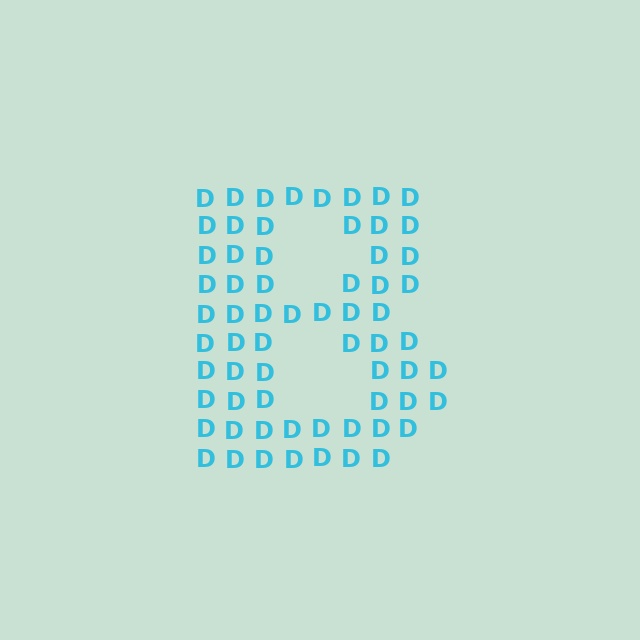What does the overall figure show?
The overall figure shows the letter B.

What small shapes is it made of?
It is made of small letter D's.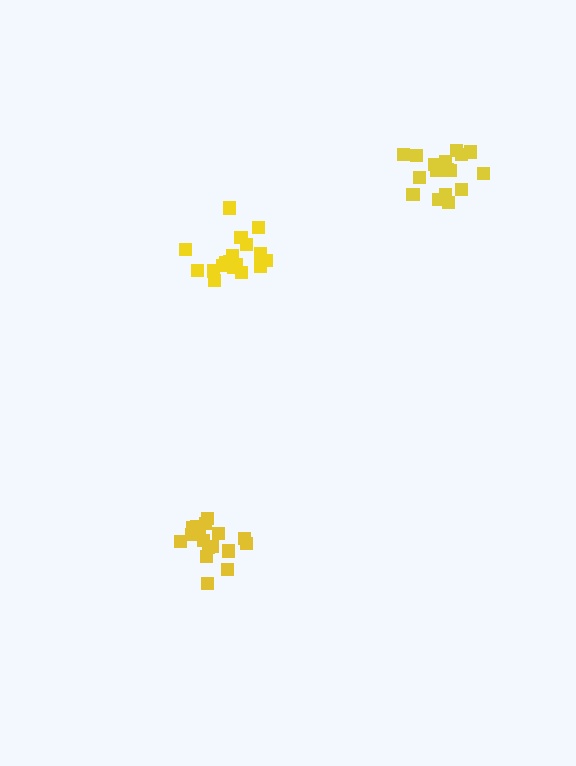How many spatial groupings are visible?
There are 3 spatial groupings.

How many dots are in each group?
Group 1: 17 dots, Group 2: 17 dots, Group 3: 18 dots (52 total).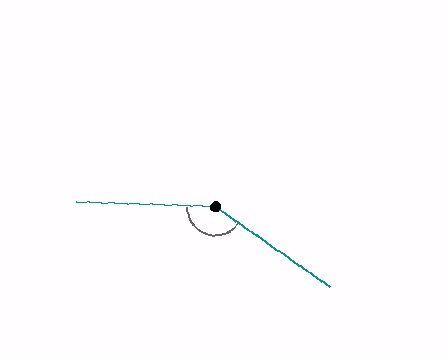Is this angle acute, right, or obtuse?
It is obtuse.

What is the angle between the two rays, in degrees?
Approximately 147 degrees.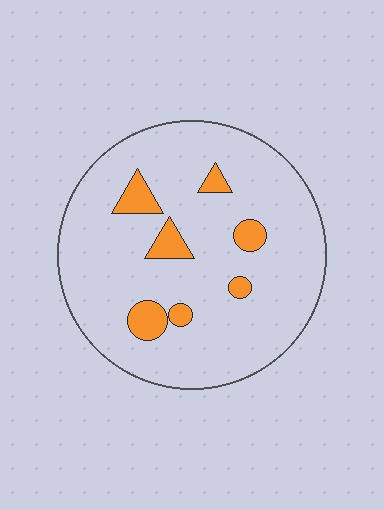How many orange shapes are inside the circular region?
7.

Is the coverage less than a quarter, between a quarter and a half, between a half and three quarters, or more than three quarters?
Less than a quarter.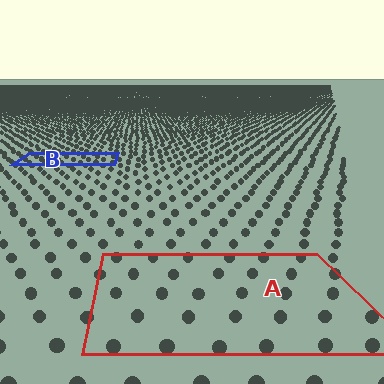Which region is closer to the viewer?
Region A is closer. The texture elements there are larger and more spread out.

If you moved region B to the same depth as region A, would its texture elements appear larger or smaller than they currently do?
They would appear larger. At a closer depth, the same texture elements are projected at a bigger on-screen size.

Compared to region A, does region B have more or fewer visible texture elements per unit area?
Region B has more texture elements per unit area — they are packed more densely because it is farther away.